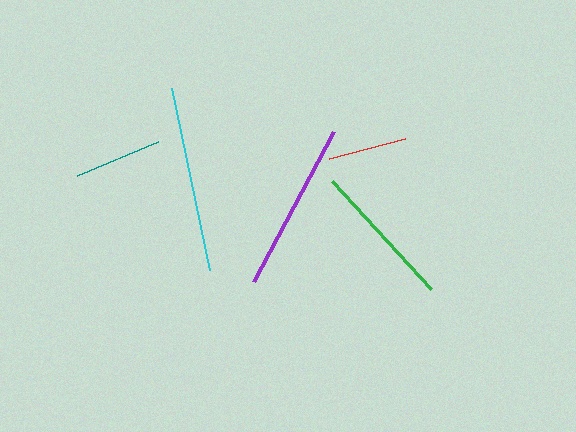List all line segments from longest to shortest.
From longest to shortest: cyan, purple, green, teal, red.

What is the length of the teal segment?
The teal segment is approximately 88 pixels long.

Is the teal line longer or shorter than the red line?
The teal line is longer than the red line.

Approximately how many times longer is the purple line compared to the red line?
The purple line is approximately 2.1 times the length of the red line.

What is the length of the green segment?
The green segment is approximately 147 pixels long.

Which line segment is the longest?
The cyan line is the longest at approximately 186 pixels.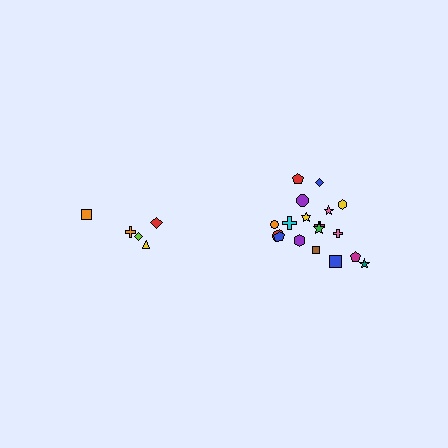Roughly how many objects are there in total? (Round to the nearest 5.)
Roughly 25 objects in total.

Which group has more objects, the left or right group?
The right group.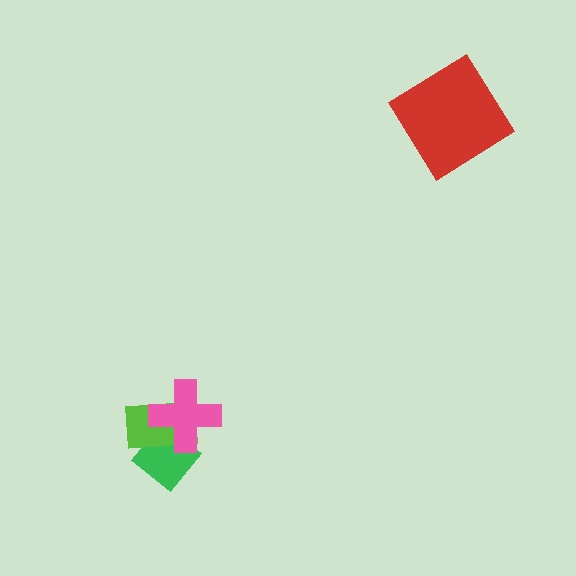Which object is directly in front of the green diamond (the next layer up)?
The lime rectangle is directly in front of the green diamond.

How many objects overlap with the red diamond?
0 objects overlap with the red diamond.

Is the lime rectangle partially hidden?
Yes, it is partially covered by another shape.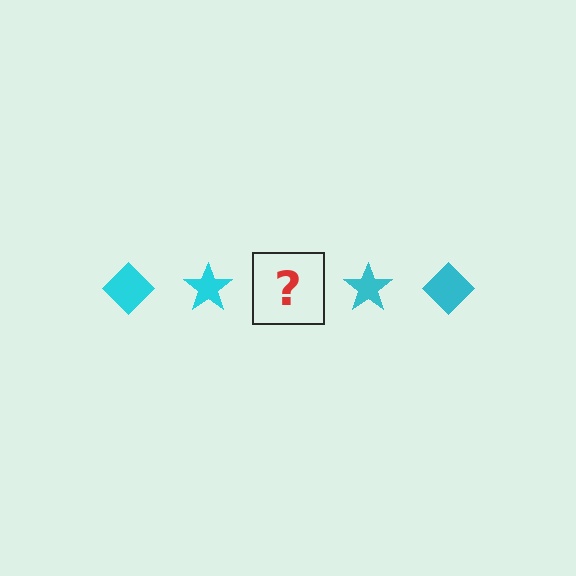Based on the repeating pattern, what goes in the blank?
The blank should be a cyan diamond.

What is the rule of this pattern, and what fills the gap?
The rule is that the pattern cycles through diamond, star shapes in cyan. The gap should be filled with a cyan diamond.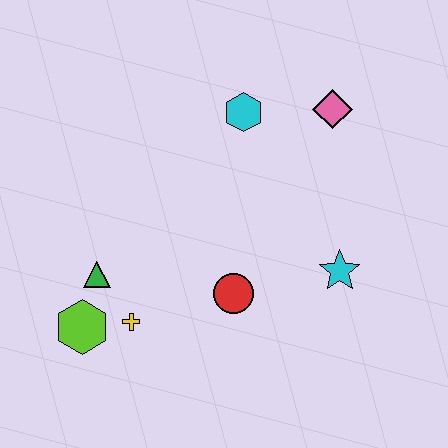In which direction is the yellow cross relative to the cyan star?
The yellow cross is to the left of the cyan star.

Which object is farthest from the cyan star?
The lime hexagon is farthest from the cyan star.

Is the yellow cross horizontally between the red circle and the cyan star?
No